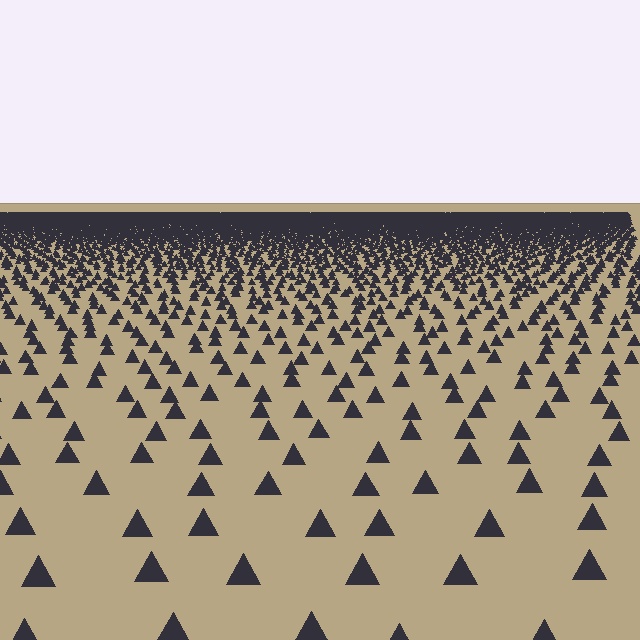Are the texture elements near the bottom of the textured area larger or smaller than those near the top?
Larger. Near the bottom, elements are closer to the viewer and appear at a bigger on-screen size.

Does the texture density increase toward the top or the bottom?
Density increases toward the top.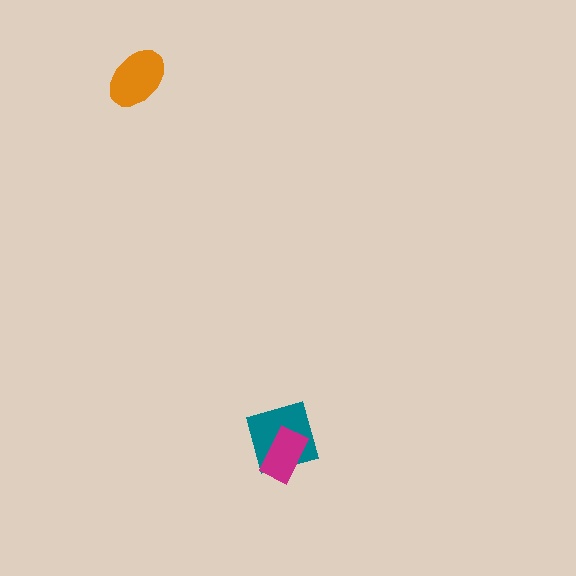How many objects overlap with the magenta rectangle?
1 object overlaps with the magenta rectangle.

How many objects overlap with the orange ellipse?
0 objects overlap with the orange ellipse.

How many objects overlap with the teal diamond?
1 object overlaps with the teal diamond.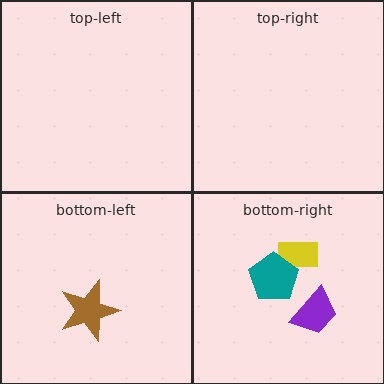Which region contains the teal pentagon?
The bottom-right region.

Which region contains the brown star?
The bottom-left region.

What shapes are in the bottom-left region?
The brown star.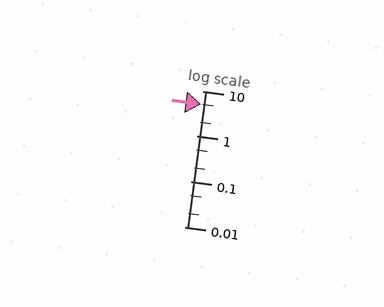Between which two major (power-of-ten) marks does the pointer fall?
The pointer is between 1 and 10.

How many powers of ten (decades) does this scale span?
The scale spans 3 decades, from 0.01 to 10.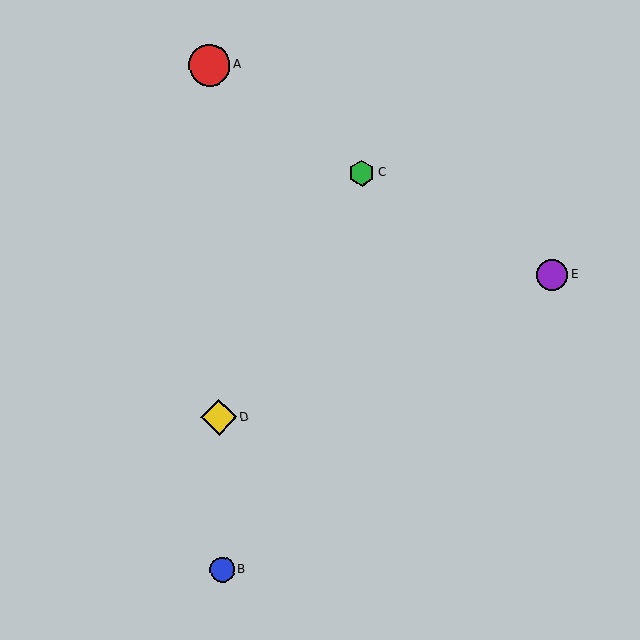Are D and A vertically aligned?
Yes, both are at x≈219.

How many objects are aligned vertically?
3 objects (A, B, D) are aligned vertically.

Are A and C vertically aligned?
No, A is at x≈210 and C is at x≈362.